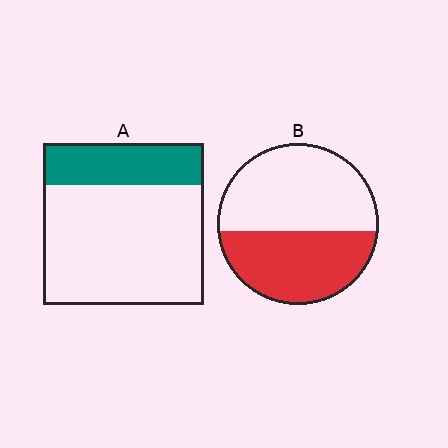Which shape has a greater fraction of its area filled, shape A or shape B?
Shape B.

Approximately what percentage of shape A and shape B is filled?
A is approximately 25% and B is approximately 45%.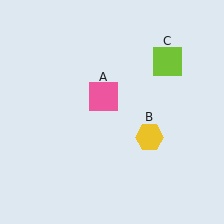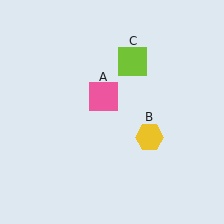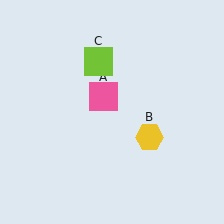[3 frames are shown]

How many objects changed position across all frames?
1 object changed position: lime square (object C).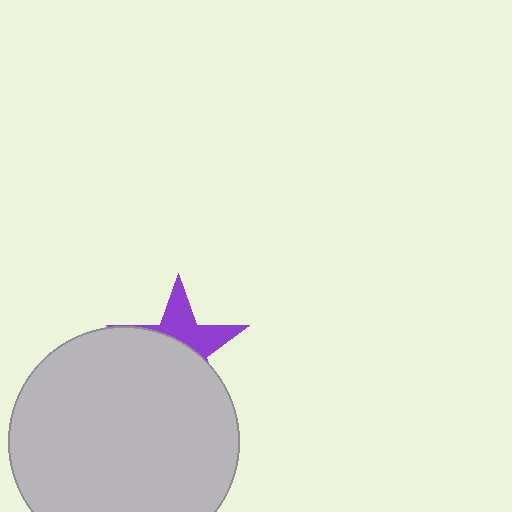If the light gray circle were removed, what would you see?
You would see the complete purple star.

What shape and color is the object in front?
The object in front is a light gray circle.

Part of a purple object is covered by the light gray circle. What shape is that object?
It is a star.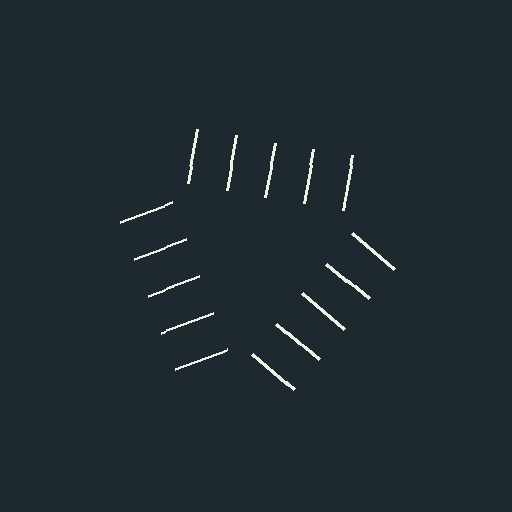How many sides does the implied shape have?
3 sides — the line-ends trace a triangle.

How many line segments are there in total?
15 — 5 along each of the 3 edges.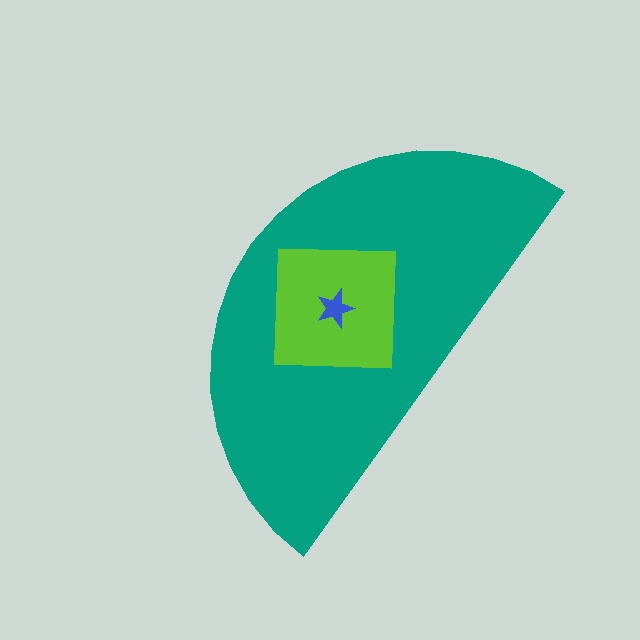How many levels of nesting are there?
3.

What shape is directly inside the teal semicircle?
The lime square.